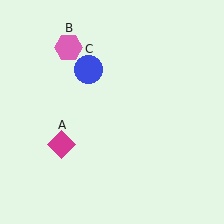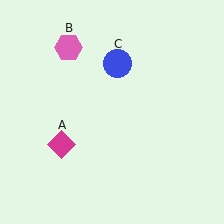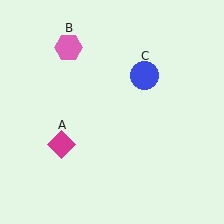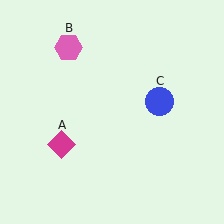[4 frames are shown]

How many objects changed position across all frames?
1 object changed position: blue circle (object C).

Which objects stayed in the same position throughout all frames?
Magenta diamond (object A) and pink hexagon (object B) remained stationary.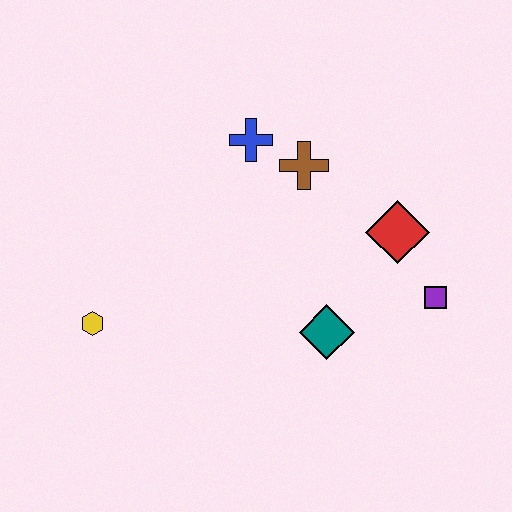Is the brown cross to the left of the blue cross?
No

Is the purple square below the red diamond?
Yes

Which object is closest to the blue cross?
The brown cross is closest to the blue cross.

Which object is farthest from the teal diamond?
The yellow hexagon is farthest from the teal diamond.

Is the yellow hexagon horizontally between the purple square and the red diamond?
No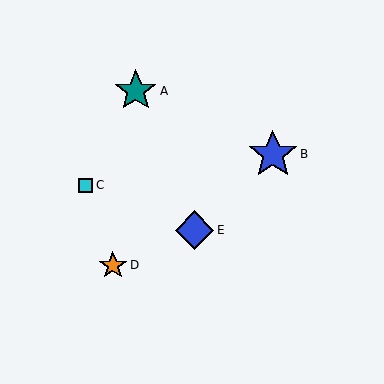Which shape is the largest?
The blue star (labeled B) is the largest.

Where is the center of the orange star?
The center of the orange star is at (113, 265).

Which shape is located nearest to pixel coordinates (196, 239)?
The blue diamond (labeled E) at (195, 230) is nearest to that location.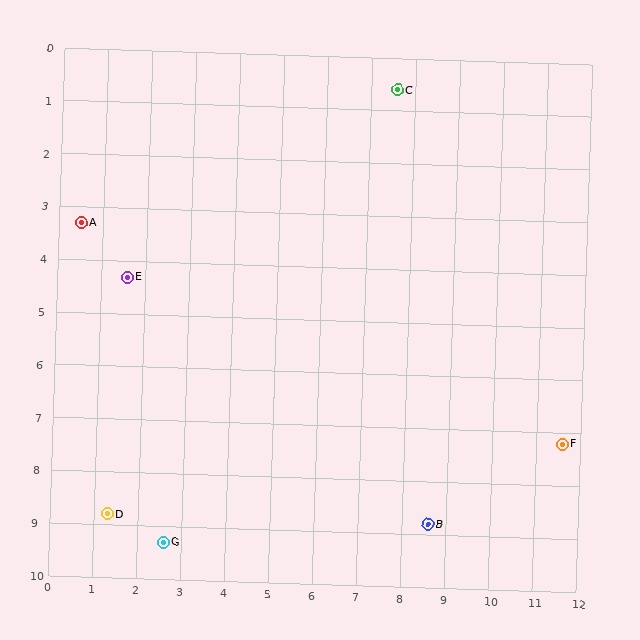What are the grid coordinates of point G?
Point G is at approximately (2.6, 9.3).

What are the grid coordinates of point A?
Point A is at approximately (0.5, 3.3).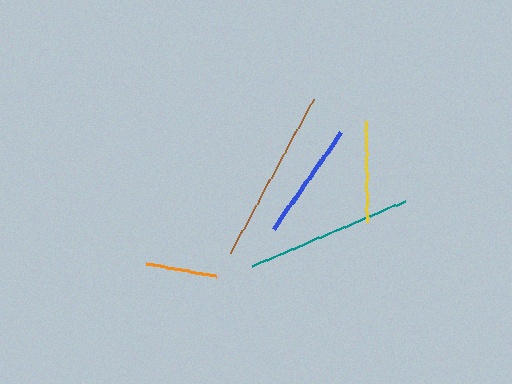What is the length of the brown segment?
The brown segment is approximately 174 pixels long.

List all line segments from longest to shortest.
From longest to shortest: brown, teal, blue, yellow, orange.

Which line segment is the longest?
The brown line is the longest at approximately 174 pixels.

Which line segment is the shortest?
The orange line is the shortest at approximately 70 pixels.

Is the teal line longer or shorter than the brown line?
The brown line is longer than the teal line.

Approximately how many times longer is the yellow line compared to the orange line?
The yellow line is approximately 1.4 times the length of the orange line.